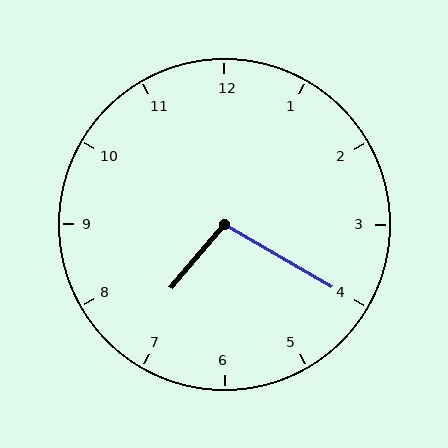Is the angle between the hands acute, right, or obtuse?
It is obtuse.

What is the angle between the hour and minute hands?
Approximately 100 degrees.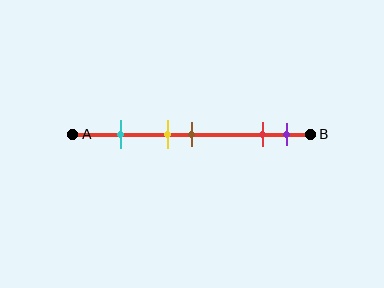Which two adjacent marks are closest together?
The yellow and brown marks are the closest adjacent pair.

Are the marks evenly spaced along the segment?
No, the marks are not evenly spaced.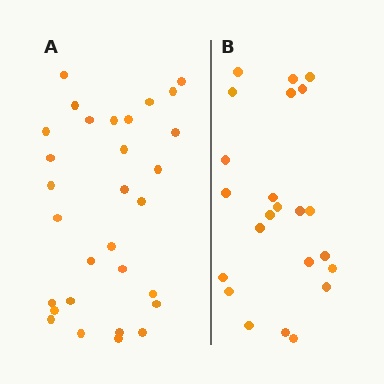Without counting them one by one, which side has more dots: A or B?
Region A (the left region) has more dots.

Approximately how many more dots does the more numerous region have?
Region A has roughly 8 or so more dots than region B.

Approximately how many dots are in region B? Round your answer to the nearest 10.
About 20 dots. (The exact count is 23, which rounds to 20.)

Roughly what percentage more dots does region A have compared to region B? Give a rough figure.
About 30% more.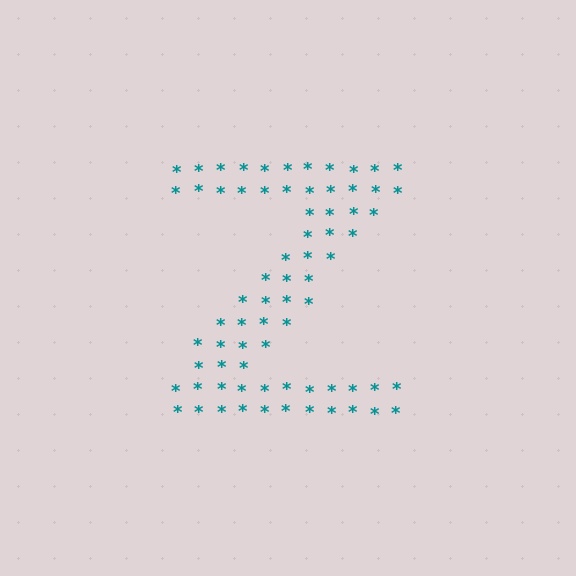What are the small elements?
The small elements are asterisks.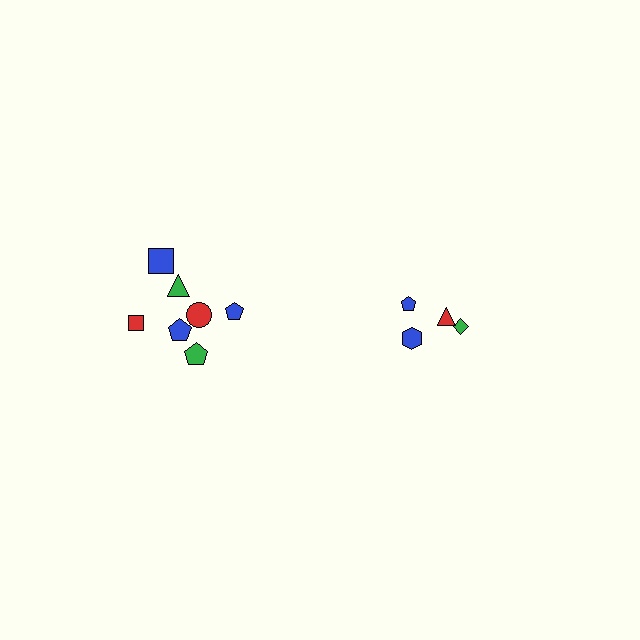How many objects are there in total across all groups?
There are 11 objects.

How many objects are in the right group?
There are 4 objects.